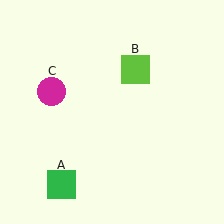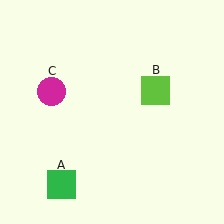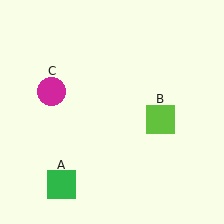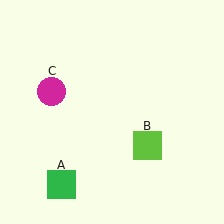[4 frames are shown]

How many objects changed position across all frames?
1 object changed position: lime square (object B).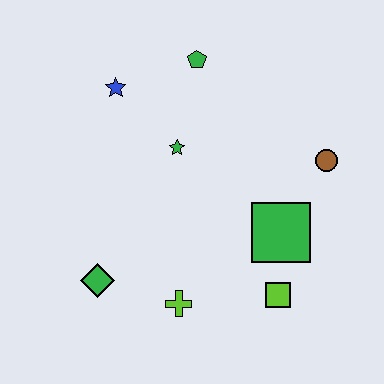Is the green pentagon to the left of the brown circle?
Yes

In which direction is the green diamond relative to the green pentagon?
The green diamond is below the green pentagon.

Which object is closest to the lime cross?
The green diamond is closest to the lime cross.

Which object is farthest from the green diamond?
The brown circle is farthest from the green diamond.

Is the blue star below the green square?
No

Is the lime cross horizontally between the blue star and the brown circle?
Yes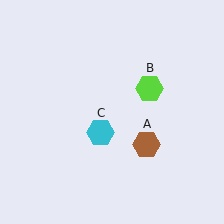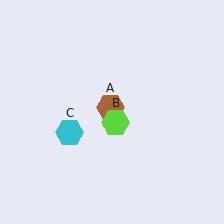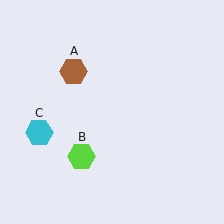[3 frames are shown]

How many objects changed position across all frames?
3 objects changed position: brown hexagon (object A), lime hexagon (object B), cyan hexagon (object C).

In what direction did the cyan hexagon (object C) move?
The cyan hexagon (object C) moved left.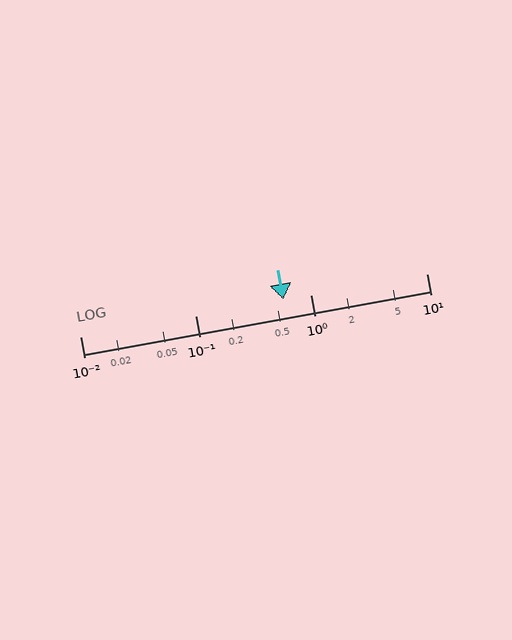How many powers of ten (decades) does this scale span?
The scale spans 3 decades, from 0.01 to 10.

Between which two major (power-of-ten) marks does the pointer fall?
The pointer is between 0.1 and 1.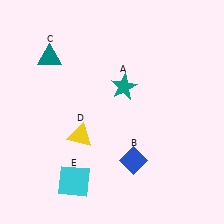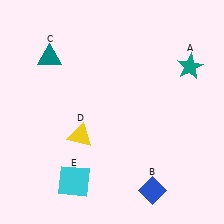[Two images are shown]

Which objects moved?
The objects that moved are: the teal star (A), the blue diamond (B).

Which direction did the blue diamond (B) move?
The blue diamond (B) moved down.